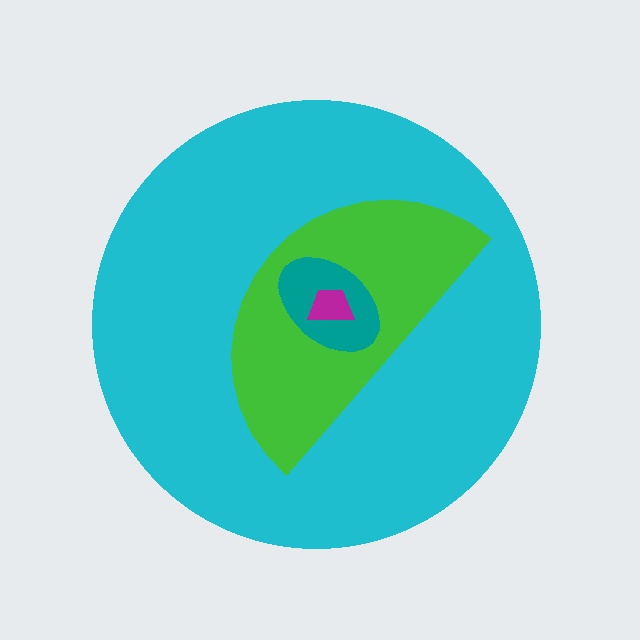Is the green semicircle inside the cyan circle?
Yes.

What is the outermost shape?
The cyan circle.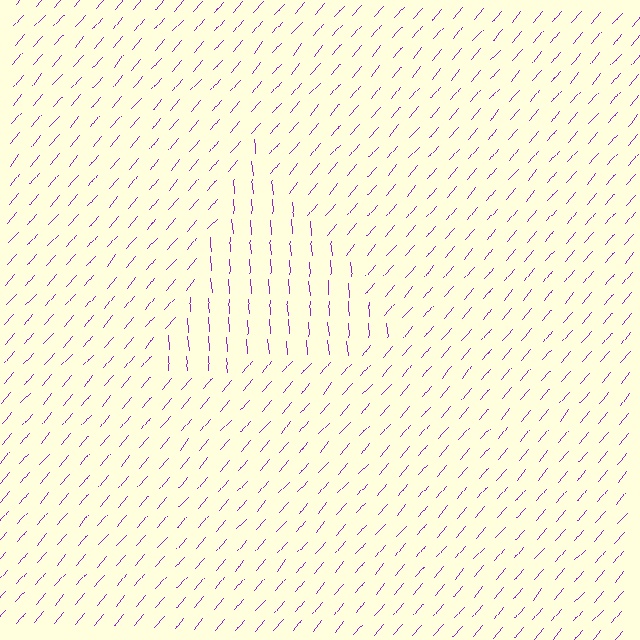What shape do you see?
I see a triangle.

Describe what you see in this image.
The image is filled with small purple line segments. A triangle region in the image has lines oriented differently from the surrounding lines, creating a visible texture boundary.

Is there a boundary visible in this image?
Yes, there is a texture boundary formed by a change in line orientation.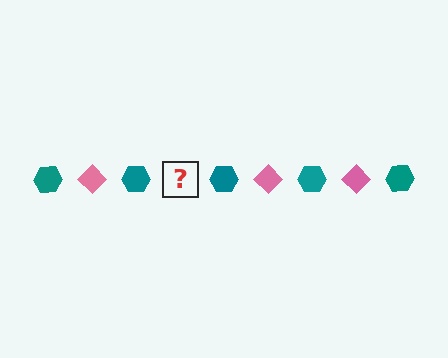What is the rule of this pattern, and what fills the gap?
The rule is that the pattern alternates between teal hexagon and pink diamond. The gap should be filled with a pink diamond.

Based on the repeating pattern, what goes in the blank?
The blank should be a pink diamond.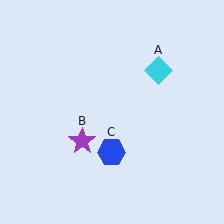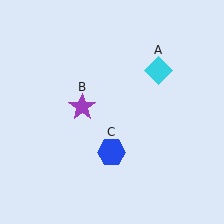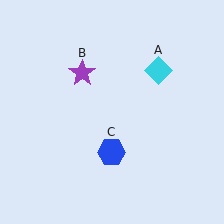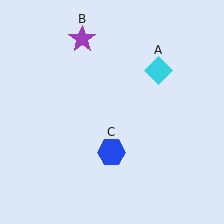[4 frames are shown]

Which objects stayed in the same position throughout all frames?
Cyan diamond (object A) and blue hexagon (object C) remained stationary.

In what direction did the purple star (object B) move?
The purple star (object B) moved up.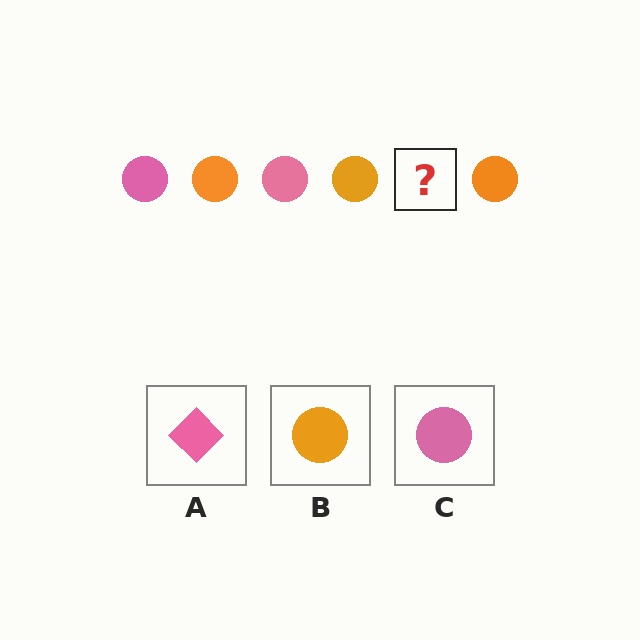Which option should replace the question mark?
Option C.